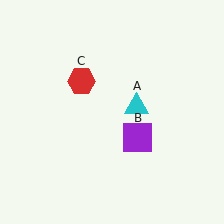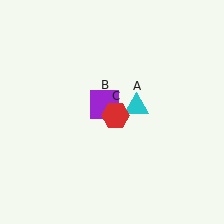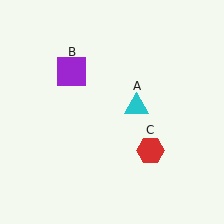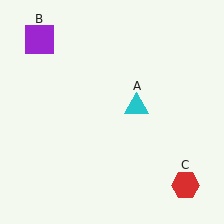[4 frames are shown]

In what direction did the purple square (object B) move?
The purple square (object B) moved up and to the left.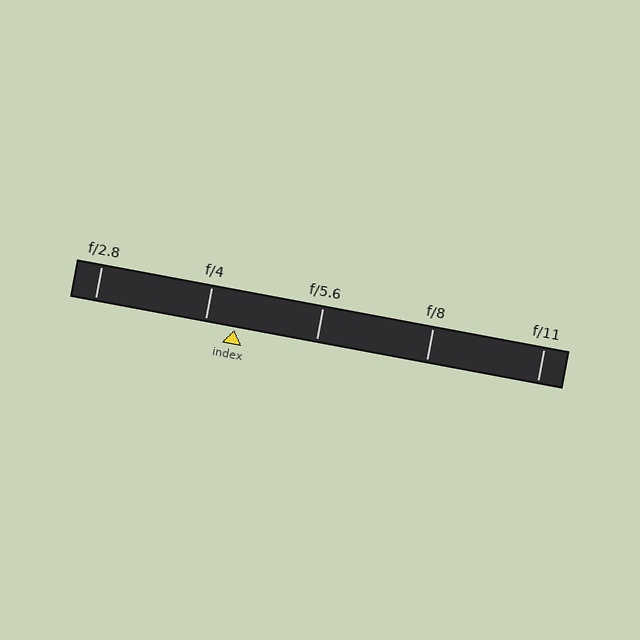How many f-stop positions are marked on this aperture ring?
There are 5 f-stop positions marked.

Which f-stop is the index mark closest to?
The index mark is closest to f/4.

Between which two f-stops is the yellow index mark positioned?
The index mark is between f/4 and f/5.6.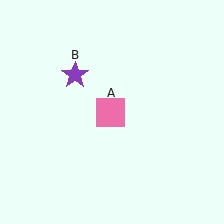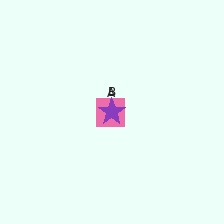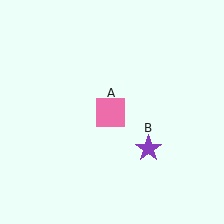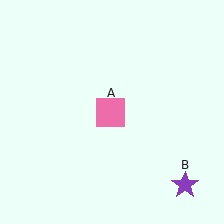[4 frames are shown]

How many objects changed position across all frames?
1 object changed position: purple star (object B).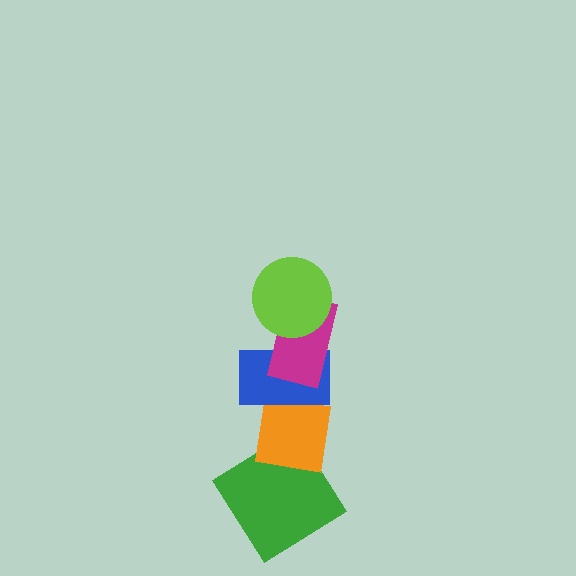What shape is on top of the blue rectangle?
The magenta rectangle is on top of the blue rectangle.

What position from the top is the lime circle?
The lime circle is 1st from the top.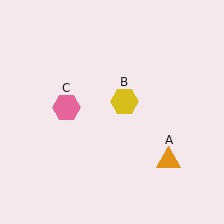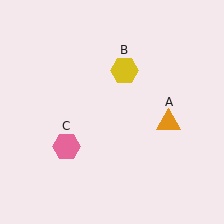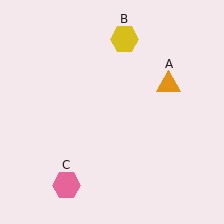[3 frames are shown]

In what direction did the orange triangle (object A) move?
The orange triangle (object A) moved up.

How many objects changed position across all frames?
3 objects changed position: orange triangle (object A), yellow hexagon (object B), pink hexagon (object C).